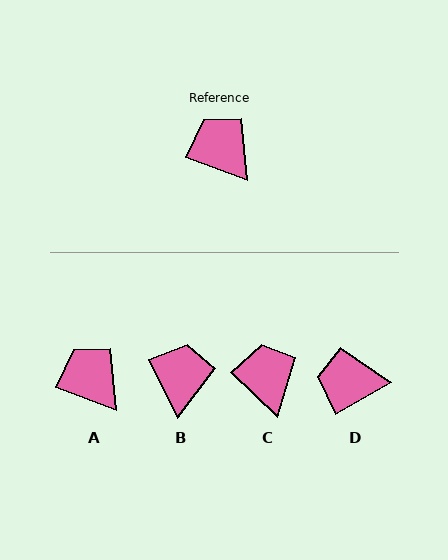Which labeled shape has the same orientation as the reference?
A.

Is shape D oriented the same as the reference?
No, it is off by about 51 degrees.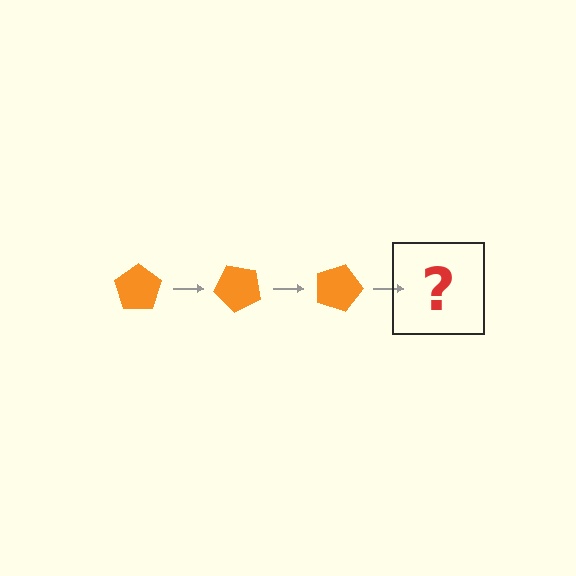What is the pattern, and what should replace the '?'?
The pattern is that the pentagon rotates 45 degrees each step. The '?' should be an orange pentagon rotated 135 degrees.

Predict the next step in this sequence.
The next step is an orange pentagon rotated 135 degrees.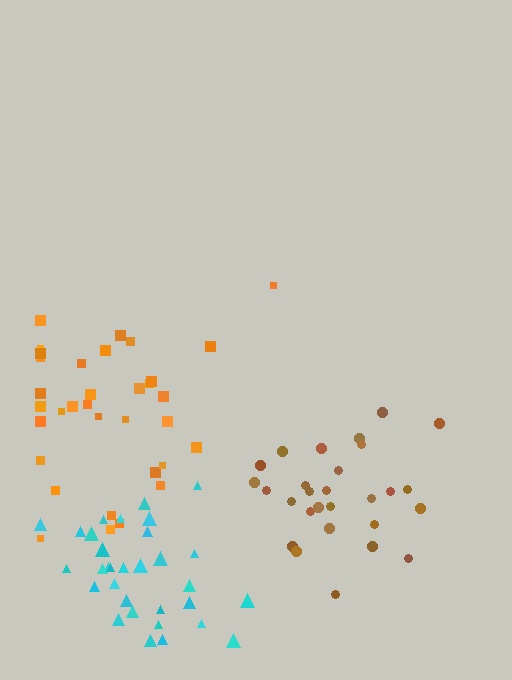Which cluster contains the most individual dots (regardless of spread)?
Orange (34).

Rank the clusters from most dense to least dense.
cyan, brown, orange.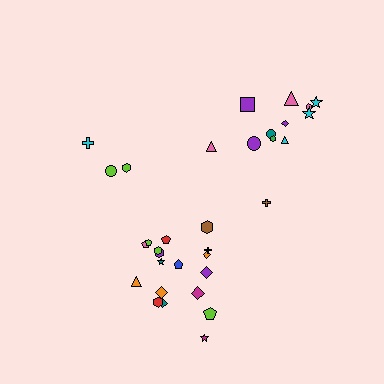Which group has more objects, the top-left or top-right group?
The top-right group.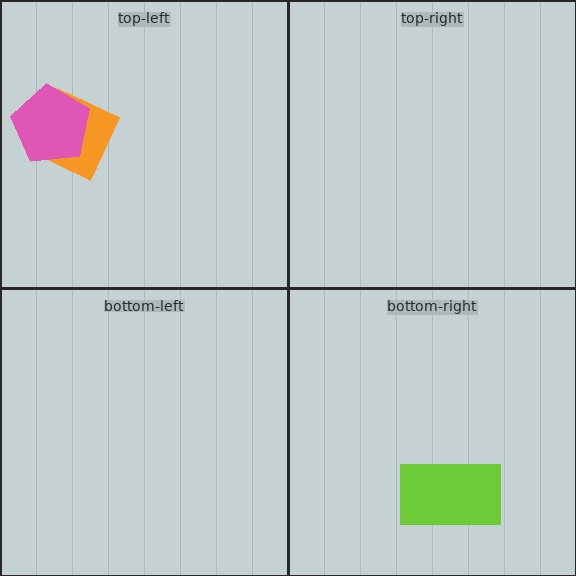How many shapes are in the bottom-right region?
1.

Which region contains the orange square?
The top-left region.